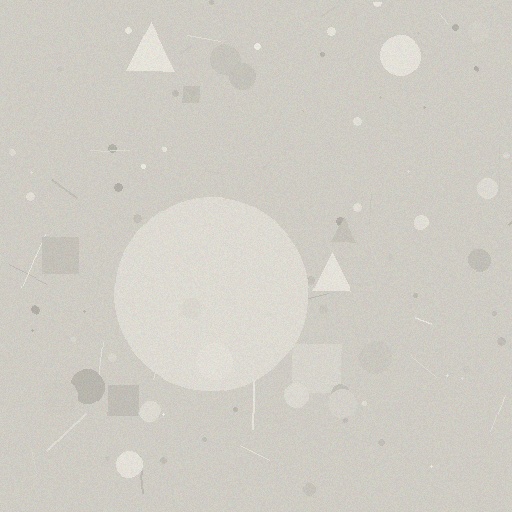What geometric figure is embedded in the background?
A circle is embedded in the background.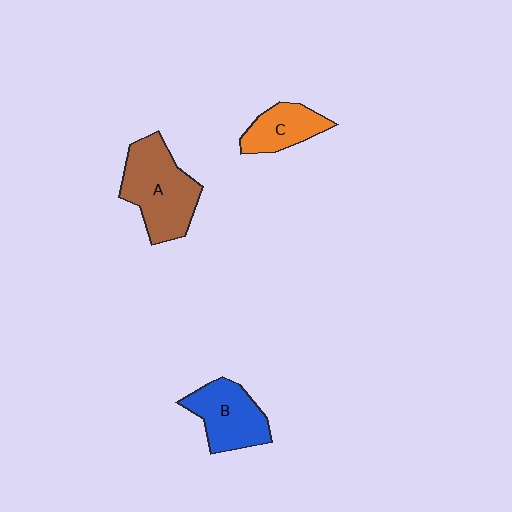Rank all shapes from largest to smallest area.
From largest to smallest: A (brown), B (blue), C (orange).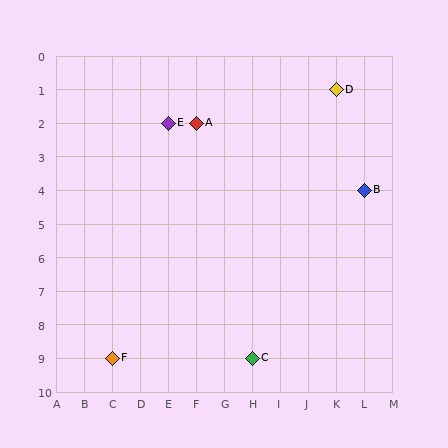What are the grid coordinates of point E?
Point E is at grid coordinates (E, 2).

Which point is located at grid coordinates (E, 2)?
Point E is at (E, 2).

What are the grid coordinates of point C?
Point C is at grid coordinates (H, 9).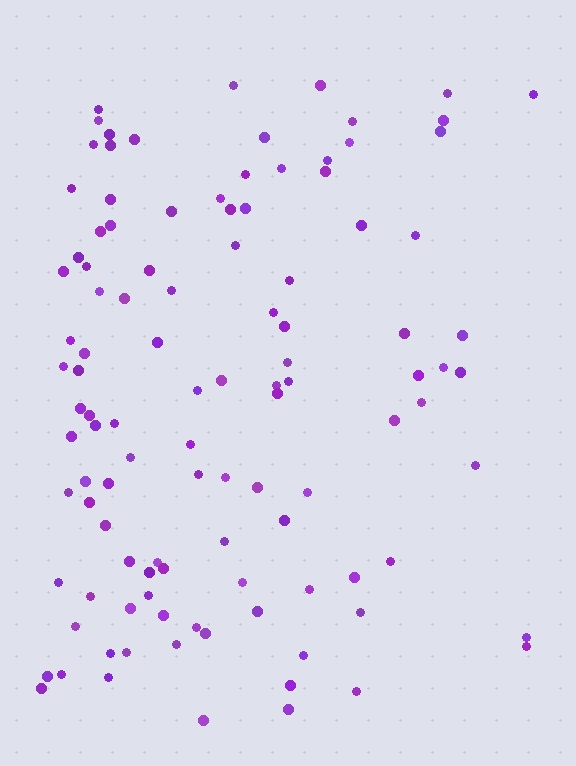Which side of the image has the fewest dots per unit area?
The right.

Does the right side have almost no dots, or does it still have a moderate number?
Still a moderate number, just noticeably fewer than the left.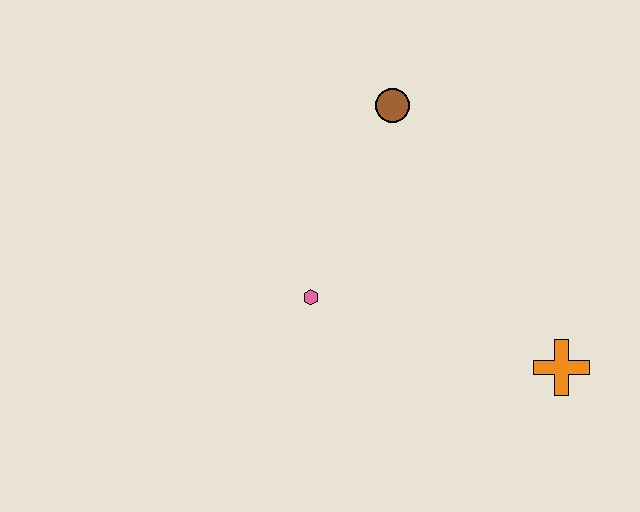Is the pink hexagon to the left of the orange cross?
Yes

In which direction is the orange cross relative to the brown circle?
The orange cross is below the brown circle.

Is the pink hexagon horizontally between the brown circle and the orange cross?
No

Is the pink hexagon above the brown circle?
No